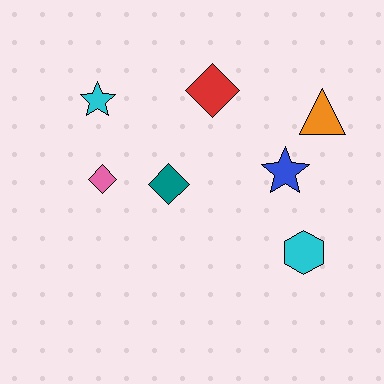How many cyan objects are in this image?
There are 2 cyan objects.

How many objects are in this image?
There are 7 objects.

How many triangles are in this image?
There is 1 triangle.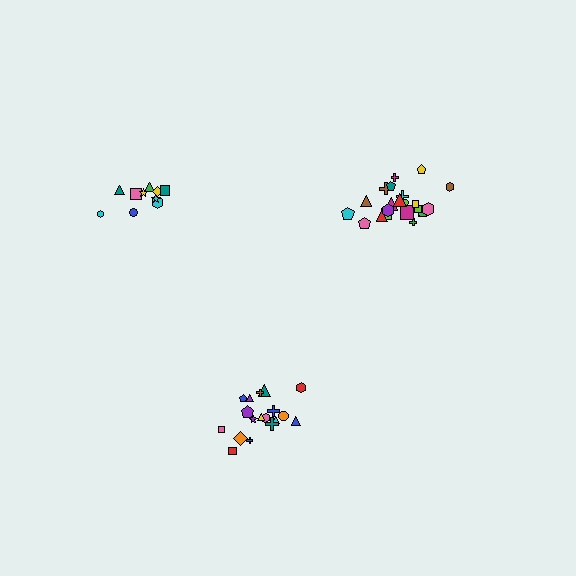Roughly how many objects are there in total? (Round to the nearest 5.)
Roughly 50 objects in total.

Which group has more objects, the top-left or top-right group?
The top-right group.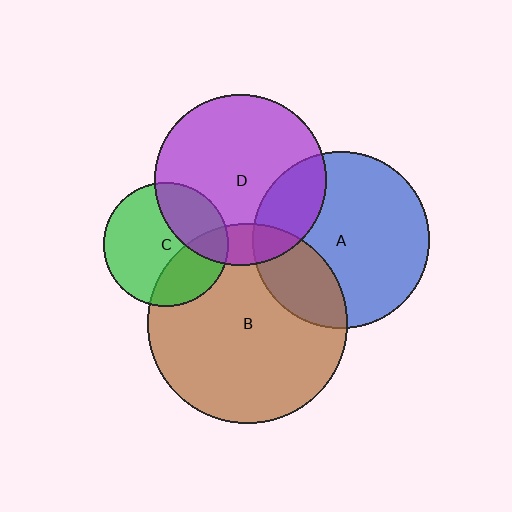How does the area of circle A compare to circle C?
Approximately 2.0 times.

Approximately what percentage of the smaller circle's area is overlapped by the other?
Approximately 30%.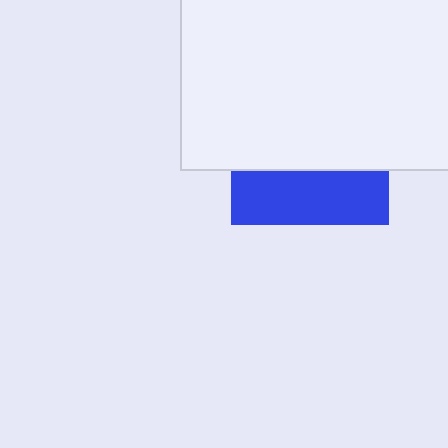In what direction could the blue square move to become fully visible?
The blue square could move down. That would shift it out from behind the white rectangle entirely.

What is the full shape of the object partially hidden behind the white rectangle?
The partially hidden object is a blue square.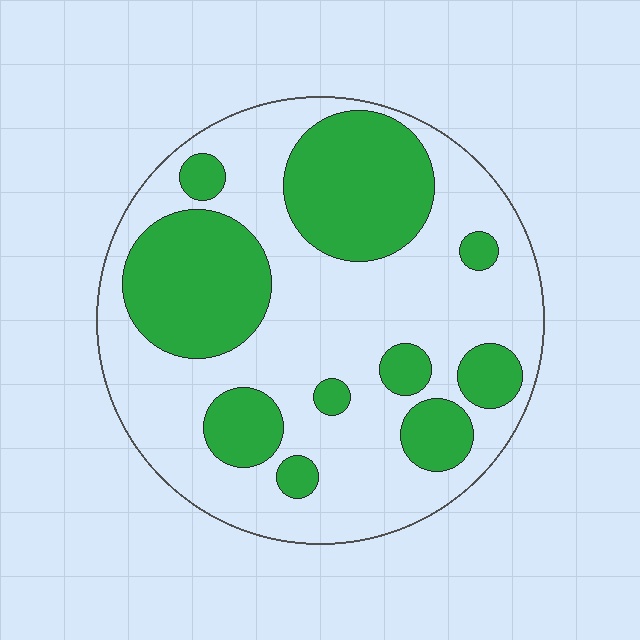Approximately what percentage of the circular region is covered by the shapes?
Approximately 35%.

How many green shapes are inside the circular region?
10.